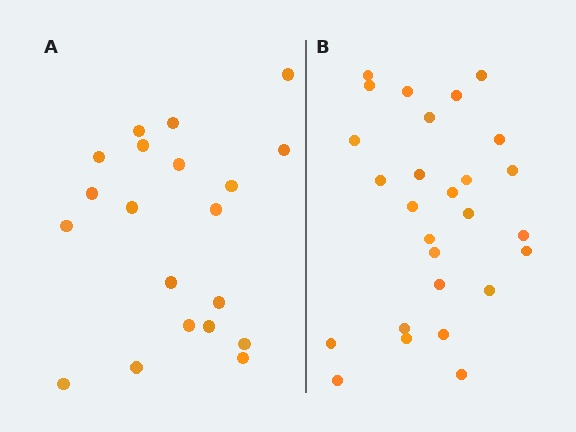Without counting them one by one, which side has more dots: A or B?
Region B (the right region) has more dots.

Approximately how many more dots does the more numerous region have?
Region B has roughly 8 or so more dots than region A.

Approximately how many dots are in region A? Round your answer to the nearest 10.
About 20 dots.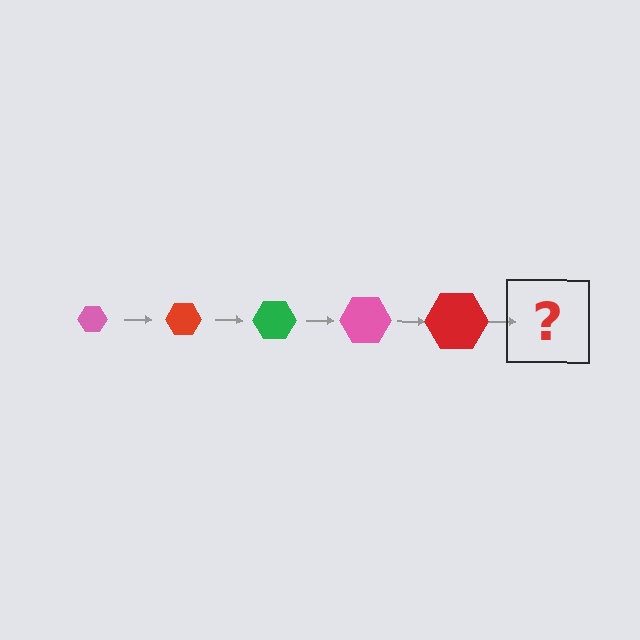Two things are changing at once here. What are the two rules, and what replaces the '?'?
The two rules are that the hexagon grows larger each step and the color cycles through pink, red, and green. The '?' should be a green hexagon, larger than the previous one.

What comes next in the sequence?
The next element should be a green hexagon, larger than the previous one.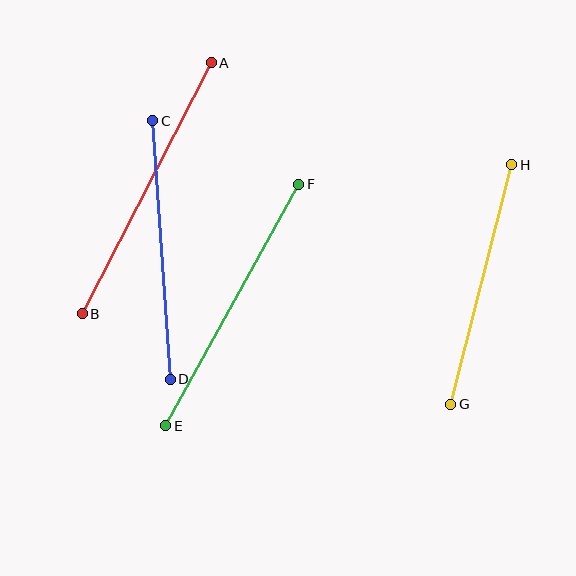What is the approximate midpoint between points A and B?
The midpoint is at approximately (147, 188) pixels.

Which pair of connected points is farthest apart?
Points A and B are farthest apart.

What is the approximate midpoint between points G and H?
The midpoint is at approximately (481, 284) pixels.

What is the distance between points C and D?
The distance is approximately 259 pixels.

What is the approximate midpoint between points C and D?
The midpoint is at approximately (161, 250) pixels.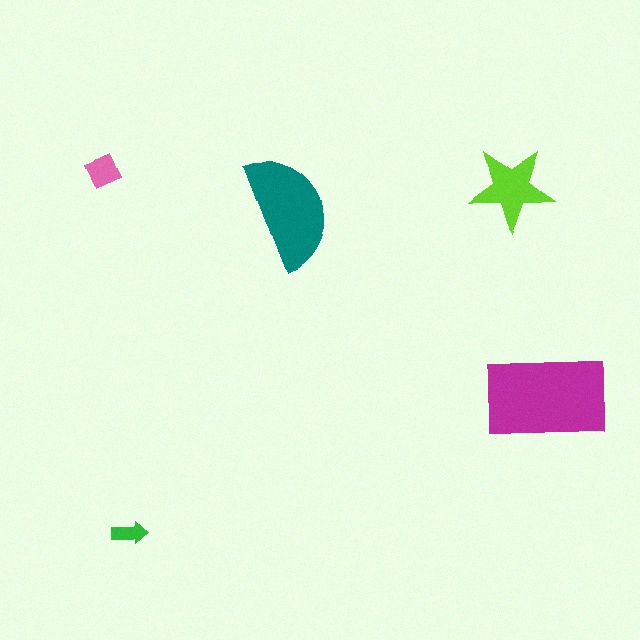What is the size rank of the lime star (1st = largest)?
3rd.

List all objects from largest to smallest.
The magenta rectangle, the teal semicircle, the lime star, the pink diamond, the green arrow.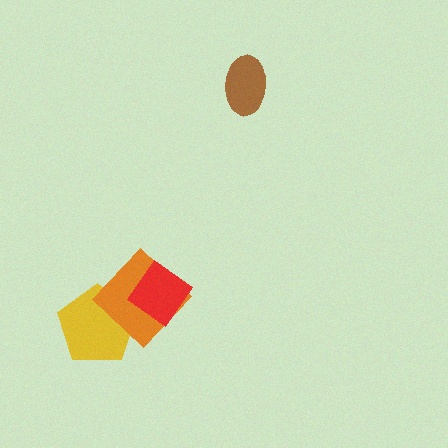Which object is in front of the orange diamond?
The red diamond is in front of the orange diamond.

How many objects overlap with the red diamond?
1 object overlaps with the red diamond.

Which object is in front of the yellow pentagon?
The orange diamond is in front of the yellow pentagon.